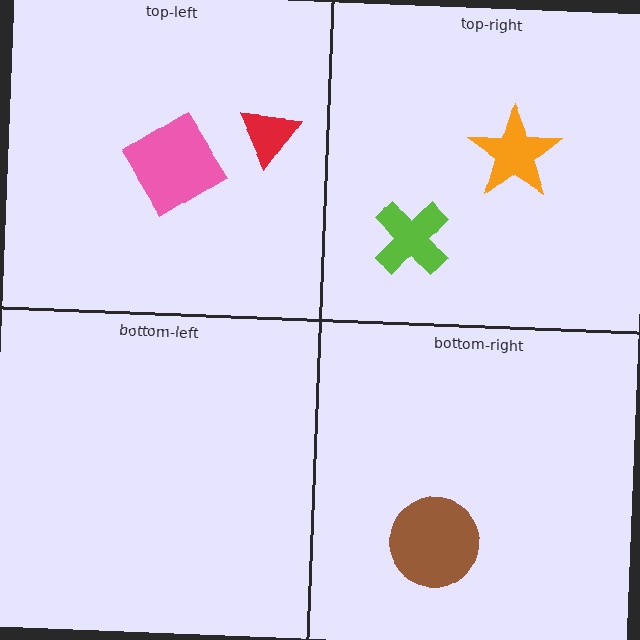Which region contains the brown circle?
The bottom-right region.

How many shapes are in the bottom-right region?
1.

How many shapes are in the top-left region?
2.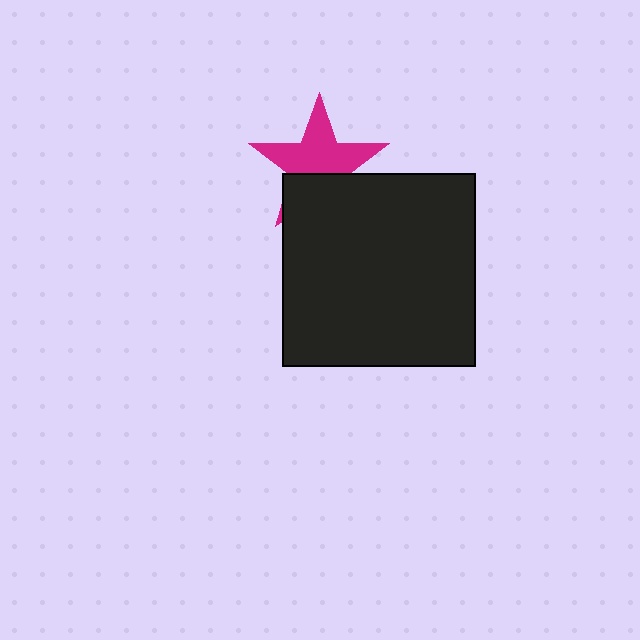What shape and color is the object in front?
The object in front is a black square.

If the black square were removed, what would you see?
You would see the complete magenta star.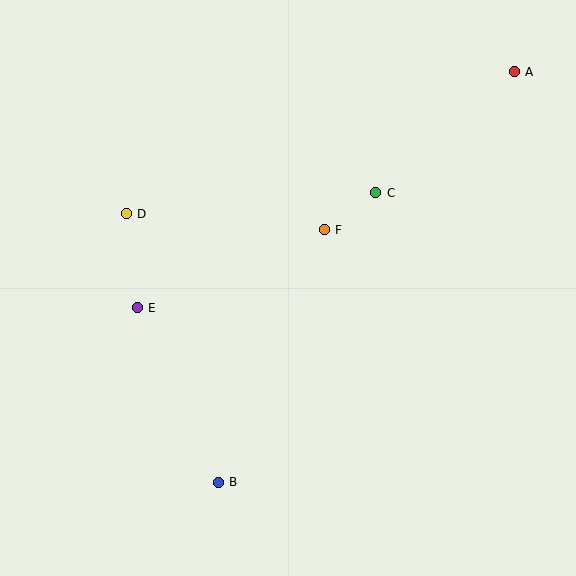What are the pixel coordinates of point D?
Point D is at (126, 214).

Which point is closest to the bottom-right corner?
Point B is closest to the bottom-right corner.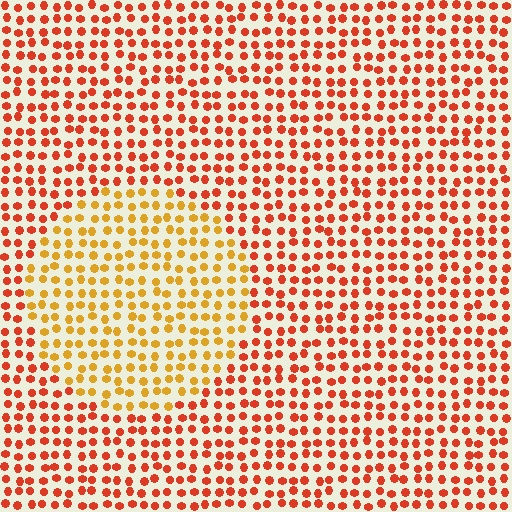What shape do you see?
I see a circle.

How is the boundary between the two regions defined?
The boundary is defined purely by a slight shift in hue (about 34 degrees). Spacing, size, and orientation are identical on both sides.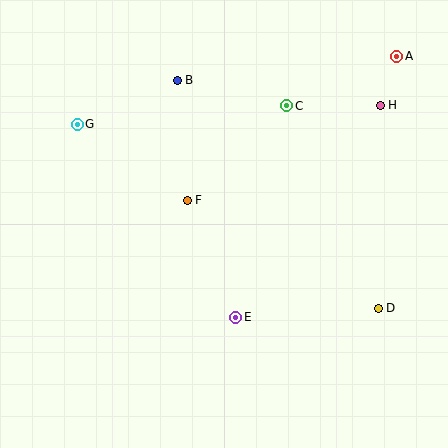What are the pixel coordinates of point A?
Point A is at (397, 56).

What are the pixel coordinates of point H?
Point H is at (380, 105).